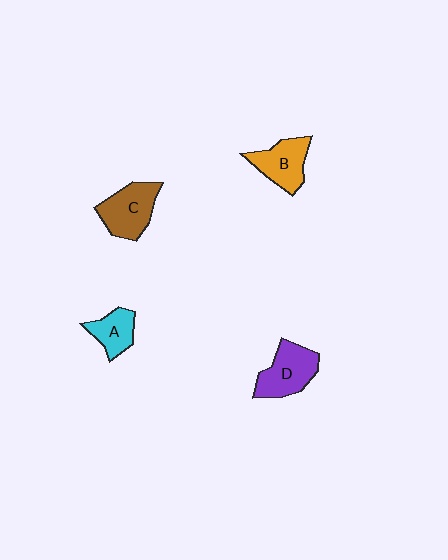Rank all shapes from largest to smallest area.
From largest to smallest: C (brown), D (purple), B (orange), A (cyan).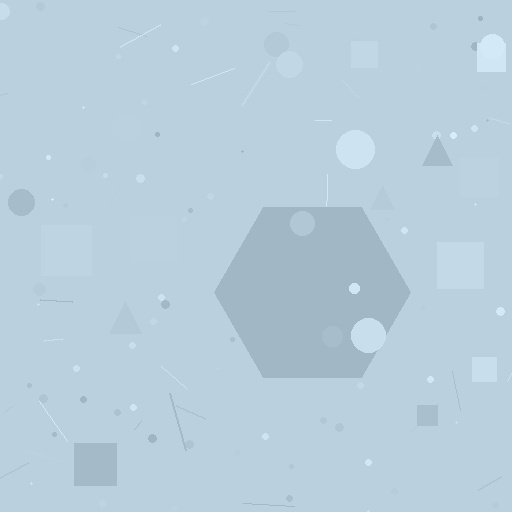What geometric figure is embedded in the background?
A hexagon is embedded in the background.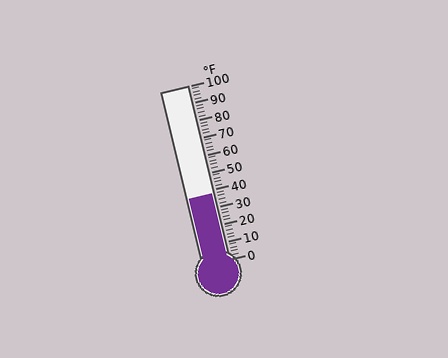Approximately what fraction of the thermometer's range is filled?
The thermometer is filled to approximately 40% of its range.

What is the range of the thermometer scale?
The thermometer scale ranges from 0°F to 100°F.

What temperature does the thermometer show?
The thermometer shows approximately 38°F.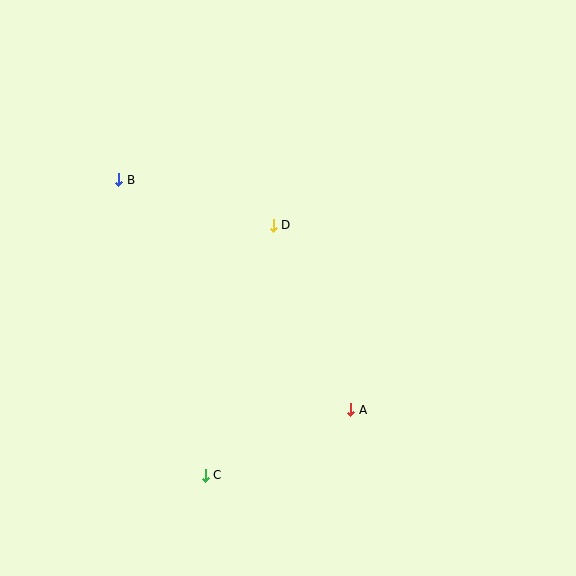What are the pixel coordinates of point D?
Point D is at (273, 225).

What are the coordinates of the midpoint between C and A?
The midpoint between C and A is at (278, 442).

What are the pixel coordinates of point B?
Point B is at (119, 180).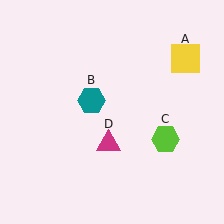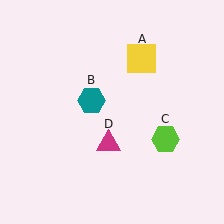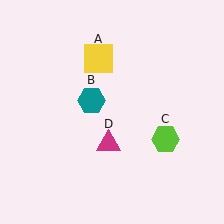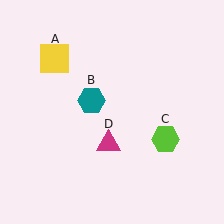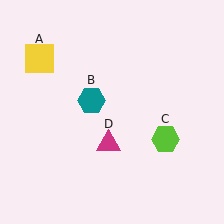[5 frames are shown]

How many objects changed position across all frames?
1 object changed position: yellow square (object A).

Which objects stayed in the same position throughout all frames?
Teal hexagon (object B) and lime hexagon (object C) and magenta triangle (object D) remained stationary.